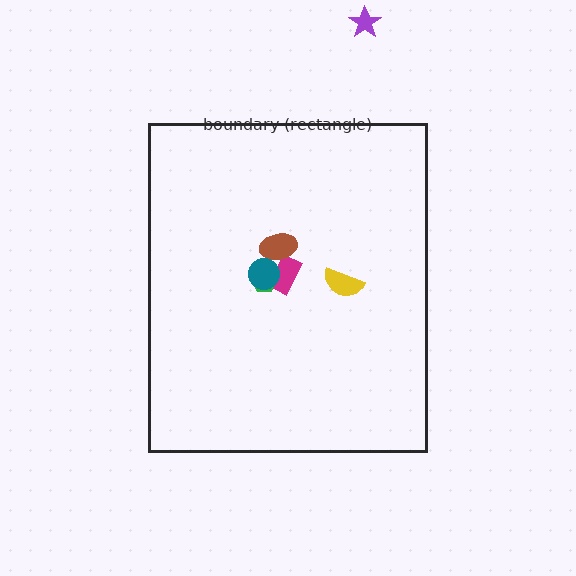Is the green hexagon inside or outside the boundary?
Inside.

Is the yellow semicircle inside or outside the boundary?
Inside.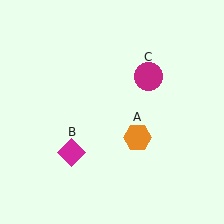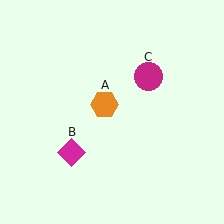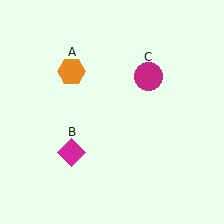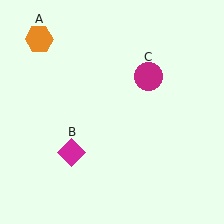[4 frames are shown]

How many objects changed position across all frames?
1 object changed position: orange hexagon (object A).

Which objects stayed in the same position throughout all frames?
Magenta diamond (object B) and magenta circle (object C) remained stationary.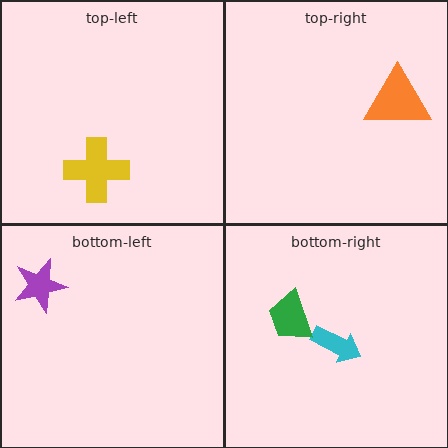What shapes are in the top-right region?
The orange triangle.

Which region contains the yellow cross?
The top-left region.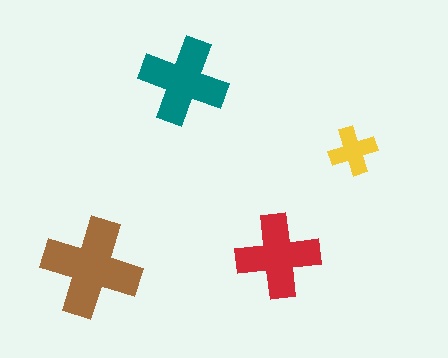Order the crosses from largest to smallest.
the brown one, the teal one, the red one, the yellow one.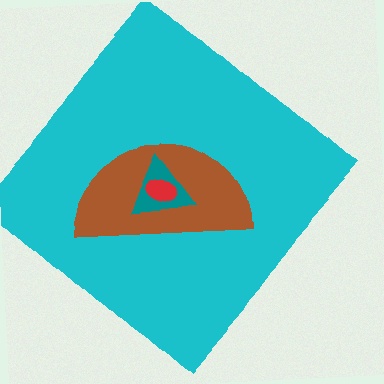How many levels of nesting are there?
4.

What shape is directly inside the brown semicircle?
The teal triangle.